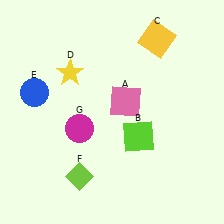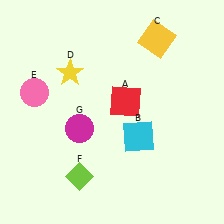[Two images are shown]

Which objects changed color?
A changed from pink to red. B changed from lime to cyan. E changed from blue to pink.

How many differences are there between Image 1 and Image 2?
There are 3 differences between the two images.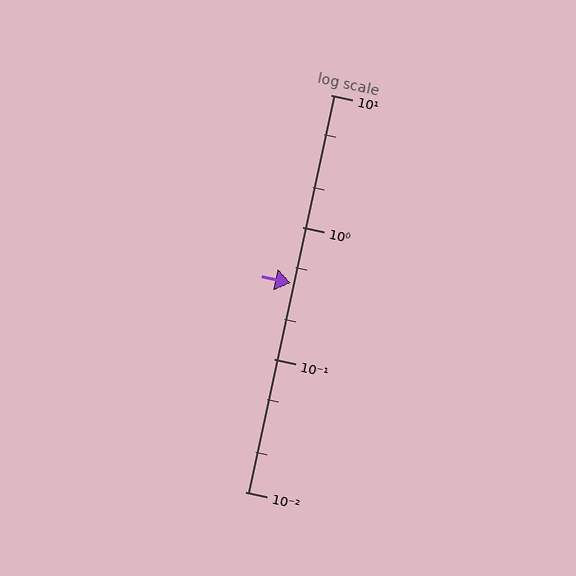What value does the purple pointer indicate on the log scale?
The pointer indicates approximately 0.38.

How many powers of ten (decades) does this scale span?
The scale spans 3 decades, from 0.01 to 10.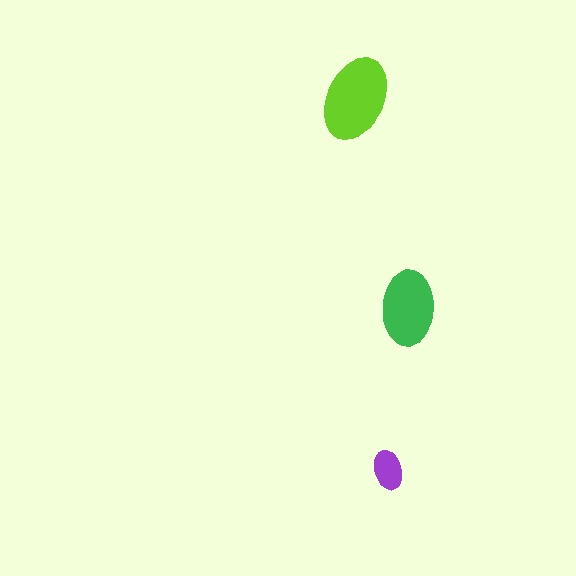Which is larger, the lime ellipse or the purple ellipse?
The lime one.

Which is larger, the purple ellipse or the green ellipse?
The green one.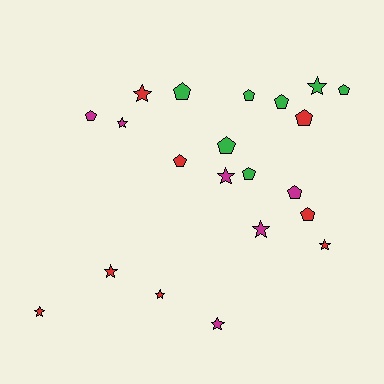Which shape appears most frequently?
Pentagon, with 11 objects.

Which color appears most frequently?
Red, with 8 objects.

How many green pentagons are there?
There are 6 green pentagons.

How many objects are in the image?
There are 21 objects.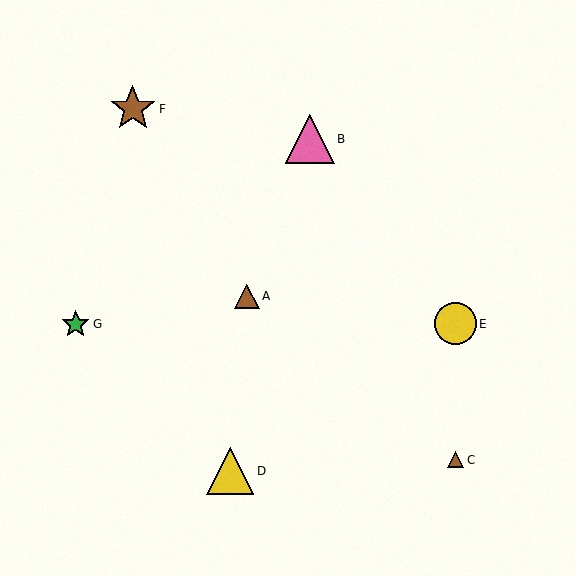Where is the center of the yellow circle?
The center of the yellow circle is at (456, 324).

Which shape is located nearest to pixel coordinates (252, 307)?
The brown triangle (labeled A) at (247, 296) is nearest to that location.